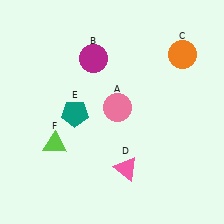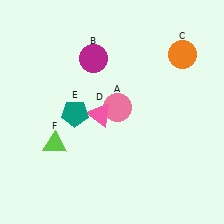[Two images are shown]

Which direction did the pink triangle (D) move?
The pink triangle (D) moved up.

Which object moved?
The pink triangle (D) moved up.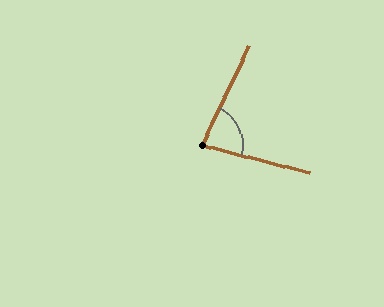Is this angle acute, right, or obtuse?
It is acute.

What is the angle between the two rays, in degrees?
Approximately 79 degrees.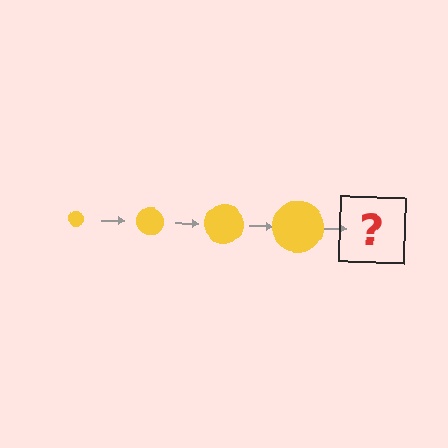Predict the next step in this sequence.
The next step is a yellow circle, larger than the previous one.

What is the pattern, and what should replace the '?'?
The pattern is that the circle gets progressively larger each step. The '?' should be a yellow circle, larger than the previous one.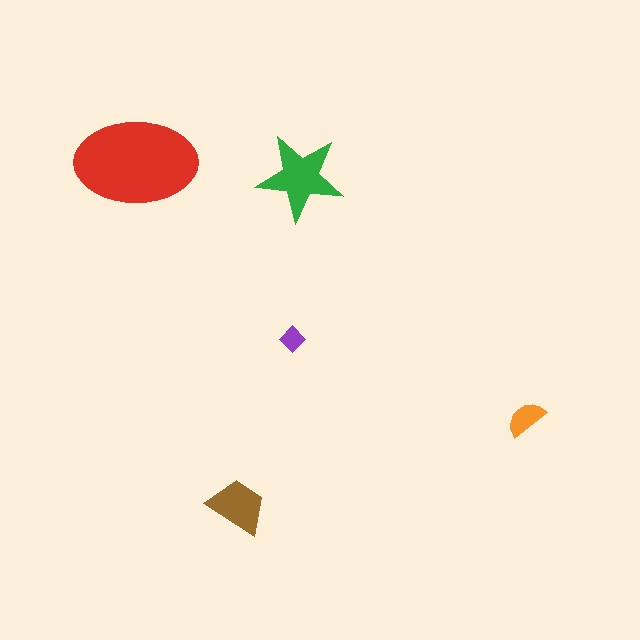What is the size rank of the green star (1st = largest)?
2nd.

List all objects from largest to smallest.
The red ellipse, the green star, the brown trapezoid, the orange semicircle, the purple diamond.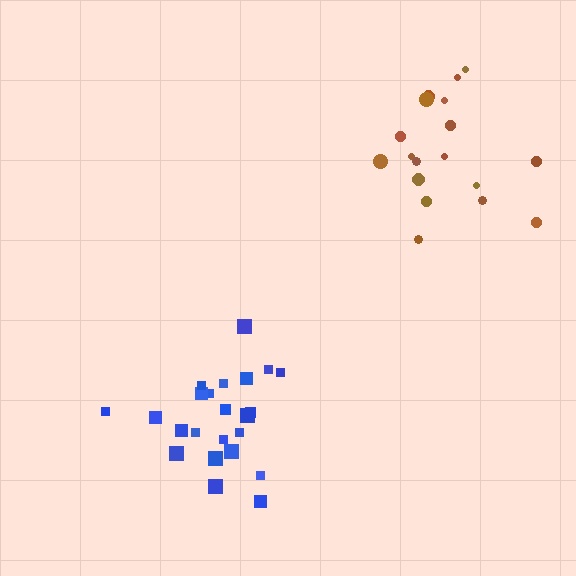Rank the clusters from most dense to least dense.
blue, brown.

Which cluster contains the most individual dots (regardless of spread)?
Blue (23).